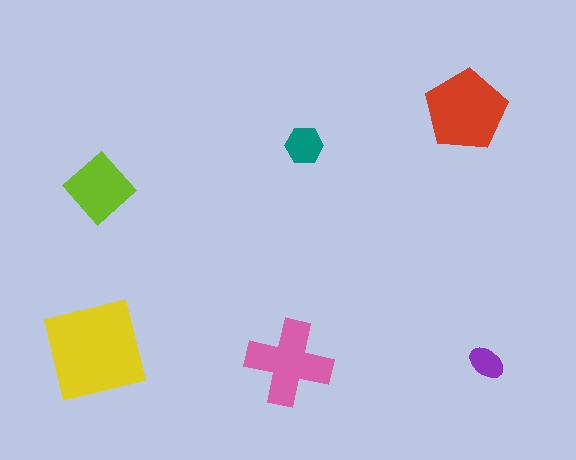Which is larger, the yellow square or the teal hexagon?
The yellow square.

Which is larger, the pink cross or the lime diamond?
The pink cross.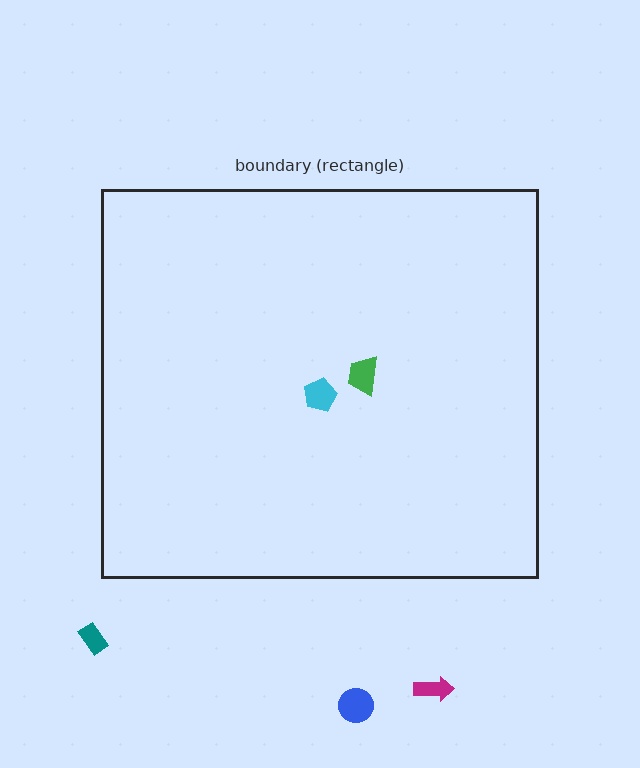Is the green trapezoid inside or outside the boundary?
Inside.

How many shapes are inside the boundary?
2 inside, 3 outside.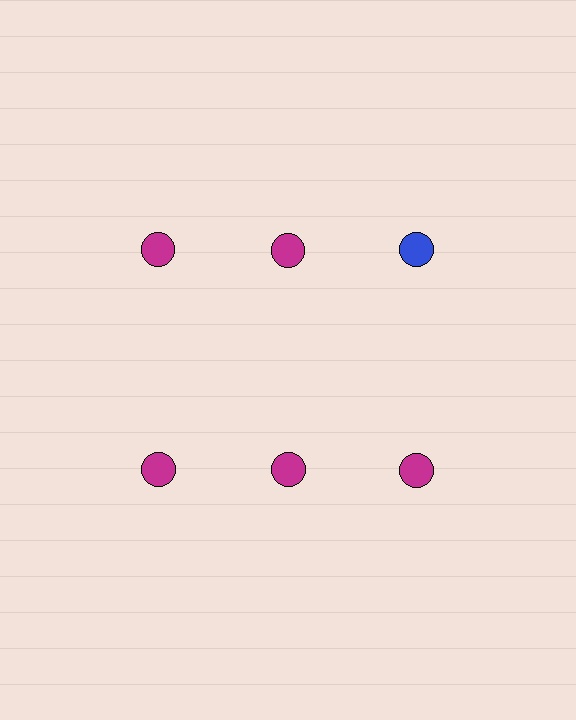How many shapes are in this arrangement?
There are 6 shapes arranged in a grid pattern.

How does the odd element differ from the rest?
It has a different color: blue instead of magenta.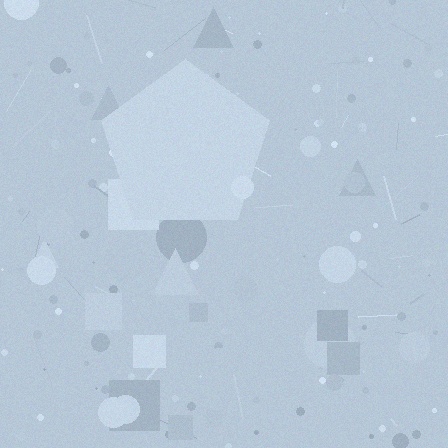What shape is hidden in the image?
A pentagon is hidden in the image.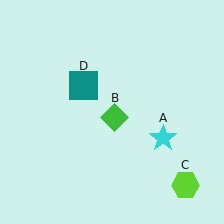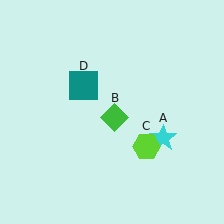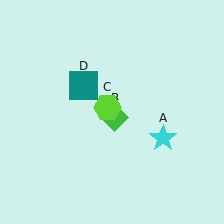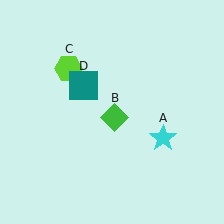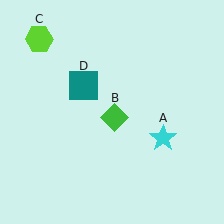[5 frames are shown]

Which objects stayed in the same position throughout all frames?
Cyan star (object A) and green diamond (object B) and teal square (object D) remained stationary.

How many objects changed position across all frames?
1 object changed position: lime hexagon (object C).